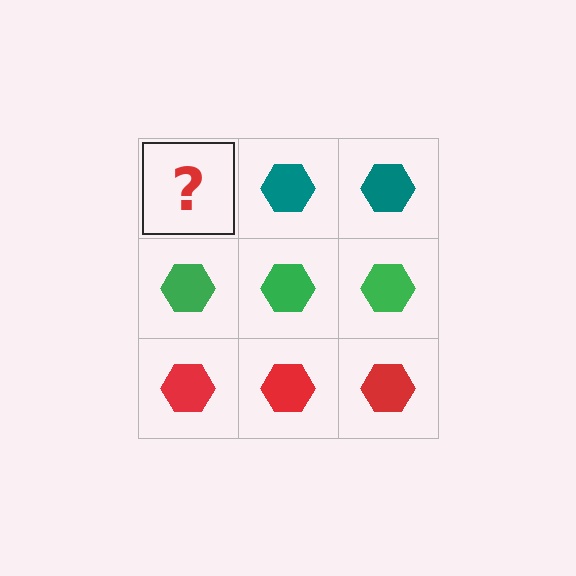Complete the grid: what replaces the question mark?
The question mark should be replaced with a teal hexagon.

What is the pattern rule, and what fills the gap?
The rule is that each row has a consistent color. The gap should be filled with a teal hexagon.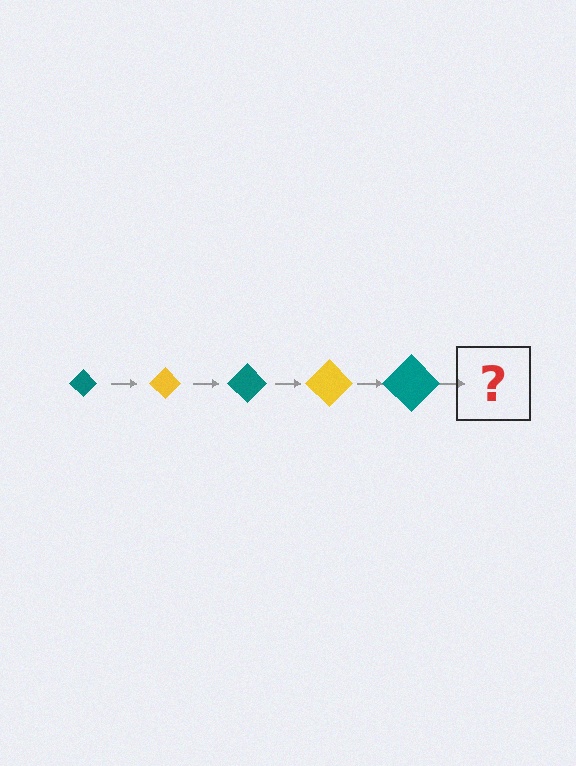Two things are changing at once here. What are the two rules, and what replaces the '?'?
The two rules are that the diamond grows larger each step and the color cycles through teal and yellow. The '?' should be a yellow diamond, larger than the previous one.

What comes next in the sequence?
The next element should be a yellow diamond, larger than the previous one.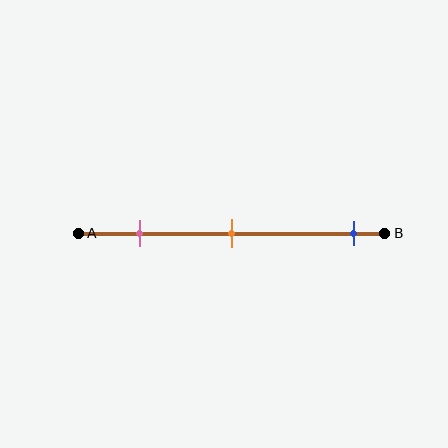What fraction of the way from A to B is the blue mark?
The blue mark is approximately 90% (0.9) of the way from A to B.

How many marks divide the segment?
There are 3 marks dividing the segment.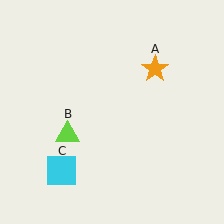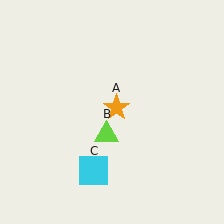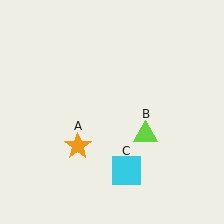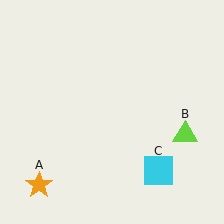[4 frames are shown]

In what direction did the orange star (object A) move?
The orange star (object A) moved down and to the left.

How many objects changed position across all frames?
3 objects changed position: orange star (object A), lime triangle (object B), cyan square (object C).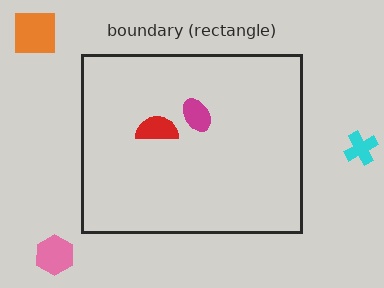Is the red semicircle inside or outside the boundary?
Inside.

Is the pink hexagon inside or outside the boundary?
Outside.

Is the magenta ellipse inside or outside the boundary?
Inside.